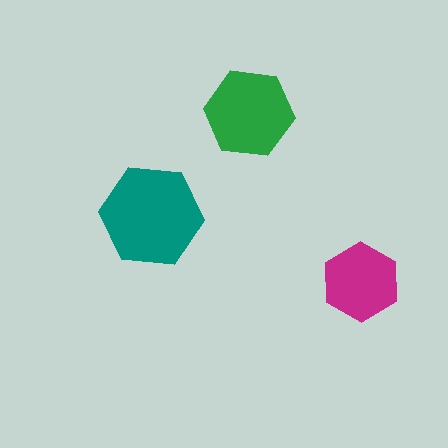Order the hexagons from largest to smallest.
the teal one, the green one, the magenta one.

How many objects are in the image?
There are 3 objects in the image.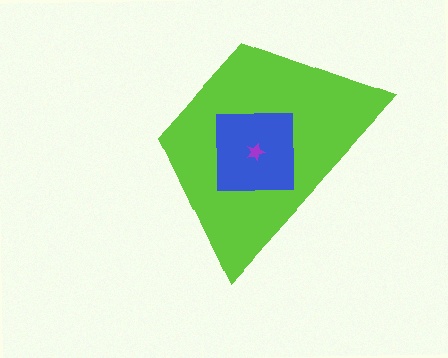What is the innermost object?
The purple star.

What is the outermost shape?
The lime trapezoid.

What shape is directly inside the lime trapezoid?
The blue square.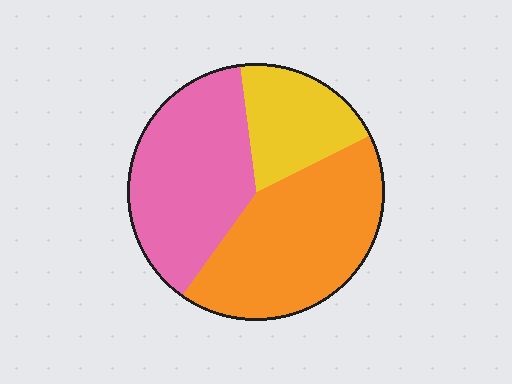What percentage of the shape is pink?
Pink covers around 40% of the shape.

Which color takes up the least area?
Yellow, at roughly 20%.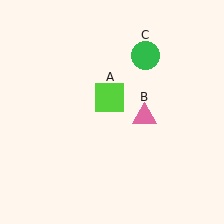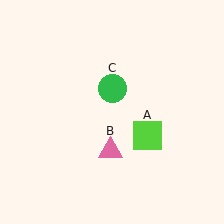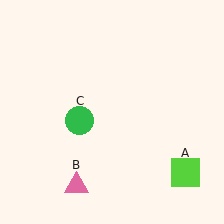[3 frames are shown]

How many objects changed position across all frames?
3 objects changed position: lime square (object A), pink triangle (object B), green circle (object C).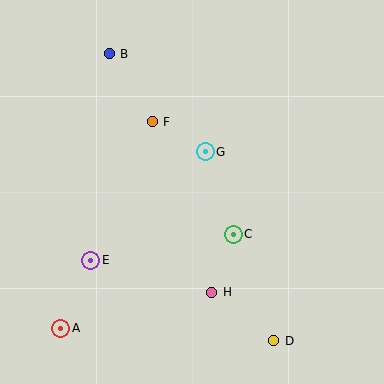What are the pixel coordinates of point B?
Point B is at (109, 54).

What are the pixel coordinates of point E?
Point E is at (91, 260).